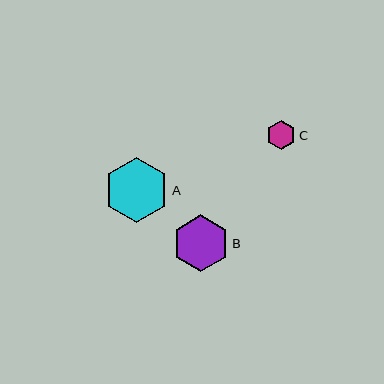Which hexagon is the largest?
Hexagon A is the largest with a size of approximately 65 pixels.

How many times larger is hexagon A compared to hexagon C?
Hexagon A is approximately 2.2 times the size of hexagon C.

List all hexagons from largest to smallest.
From largest to smallest: A, B, C.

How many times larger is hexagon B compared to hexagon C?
Hexagon B is approximately 2.0 times the size of hexagon C.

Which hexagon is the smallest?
Hexagon C is the smallest with a size of approximately 29 pixels.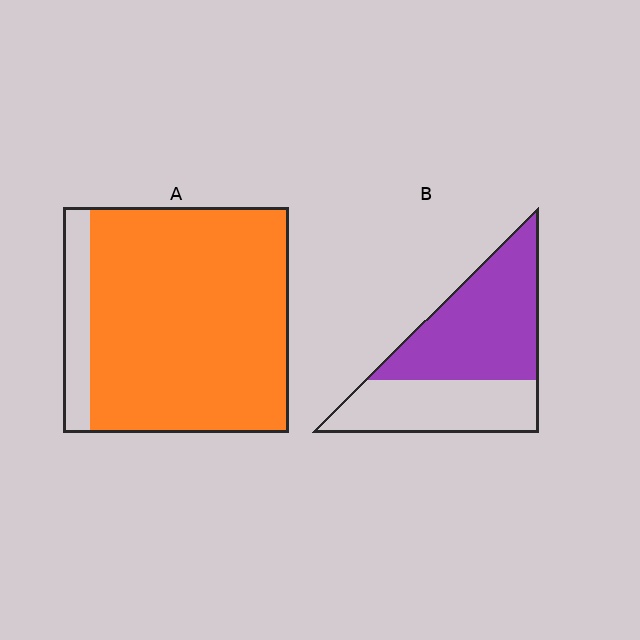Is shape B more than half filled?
Yes.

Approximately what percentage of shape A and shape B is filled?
A is approximately 90% and B is approximately 60%.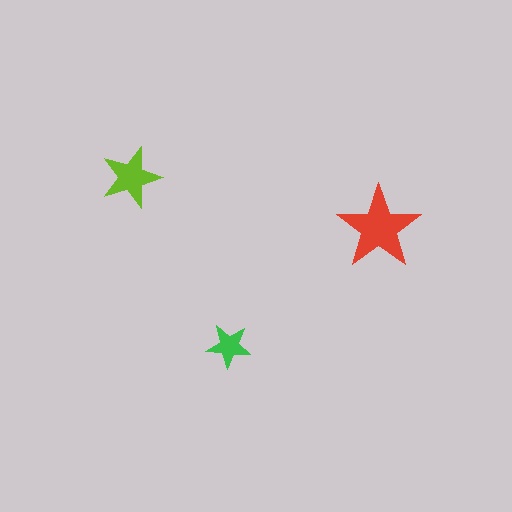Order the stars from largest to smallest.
the red one, the lime one, the green one.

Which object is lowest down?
The green star is bottommost.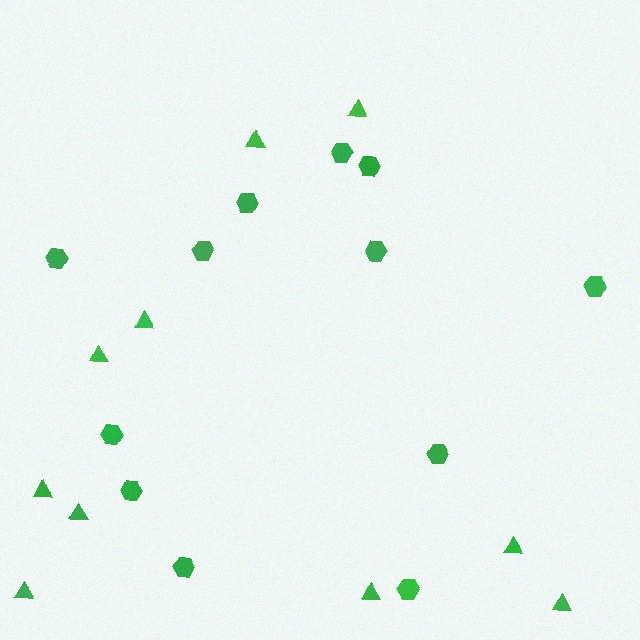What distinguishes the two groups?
There are 2 groups: one group of triangles (10) and one group of hexagons (12).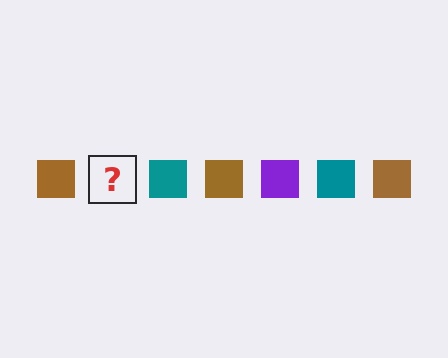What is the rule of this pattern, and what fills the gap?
The rule is that the pattern cycles through brown, purple, teal squares. The gap should be filled with a purple square.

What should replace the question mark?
The question mark should be replaced with a purple square.